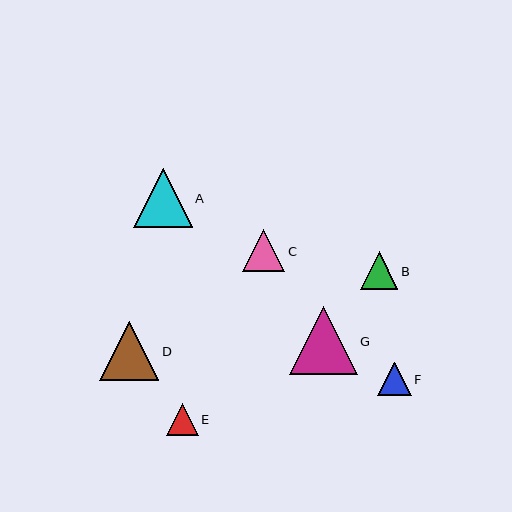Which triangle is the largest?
Triangle G is the largest with a size of approximately 68 pixels.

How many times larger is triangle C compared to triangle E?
Triangle C is approximately 1.3 times the size of triangle E.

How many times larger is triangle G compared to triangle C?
Triangle G is approximately 1.6 times the size of triangle C.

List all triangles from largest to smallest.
From largest to smallest: G, D, A, C, B, F, E.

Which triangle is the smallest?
Triangle E is the smallest with a size of approximately 32 pixels.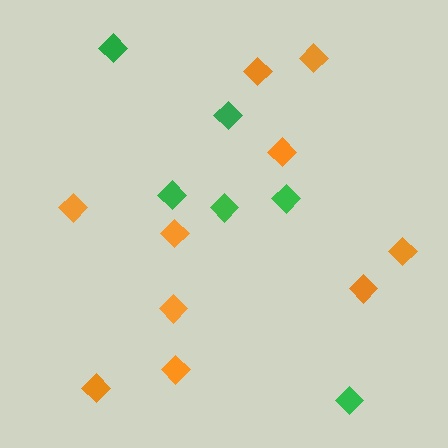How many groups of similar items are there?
There are 2 groups: one group of orange diamonds (10) and one group of green diamonds (6).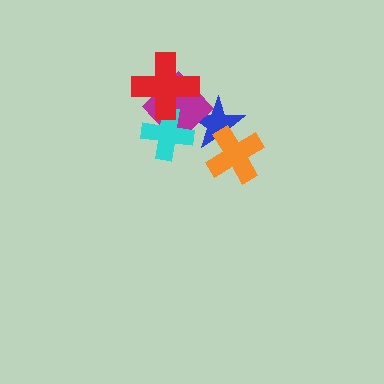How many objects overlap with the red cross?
2 objects overlap with the red cross.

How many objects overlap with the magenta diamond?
3 objects overlap with the magenta diamond.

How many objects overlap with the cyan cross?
2 objects overlap with the cyan cross.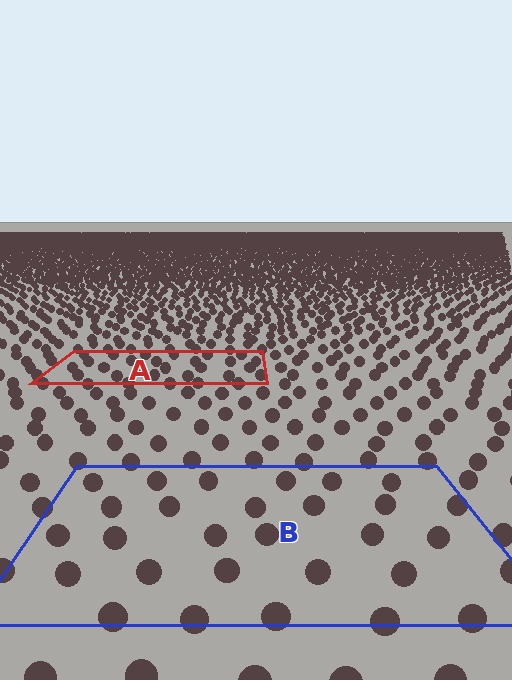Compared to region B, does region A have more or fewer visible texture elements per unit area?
Region A has more texture elements per unit area — they are packed more densely because it is farther away.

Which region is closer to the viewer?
Region B is closer. The texture elements there are larger and more spread out.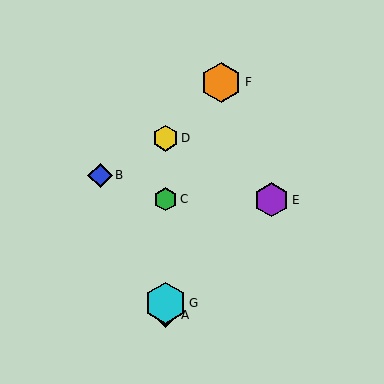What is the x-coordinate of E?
Object E is at x≈272.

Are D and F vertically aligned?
No, D is at x≈165 and F is at x≈221.